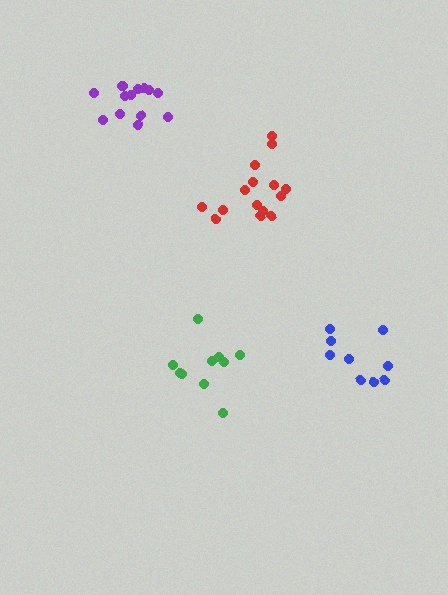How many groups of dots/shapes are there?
There are 4 groups.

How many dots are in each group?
Group 1: 13 dots, Group 2: 9 dots, Group 3: 10 dots, Group 4: 15 dots (47 total).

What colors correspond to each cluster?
The clusters are colored: purple, blue, green, red.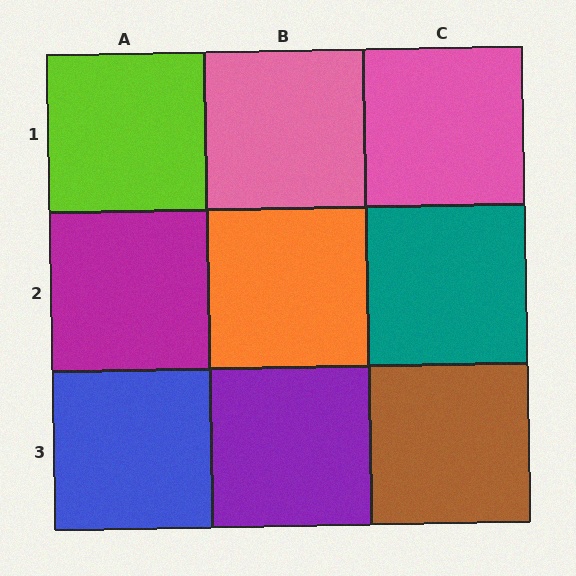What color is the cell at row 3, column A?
Blue.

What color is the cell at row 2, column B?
Orange.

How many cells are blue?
1 cell is blue.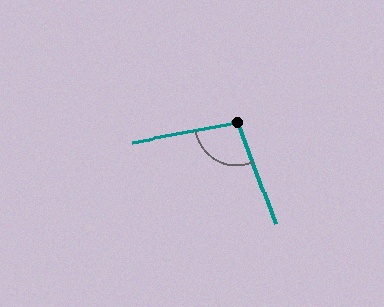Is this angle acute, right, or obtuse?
It is obtuse.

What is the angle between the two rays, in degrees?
Approximately 100 degrees.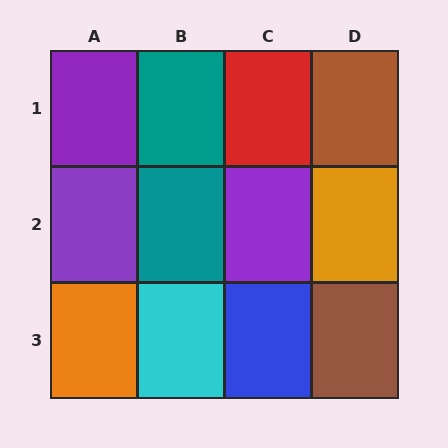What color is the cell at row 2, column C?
Purple.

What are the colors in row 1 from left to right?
Purple, teal, red, brown.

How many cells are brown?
2 cells are brown.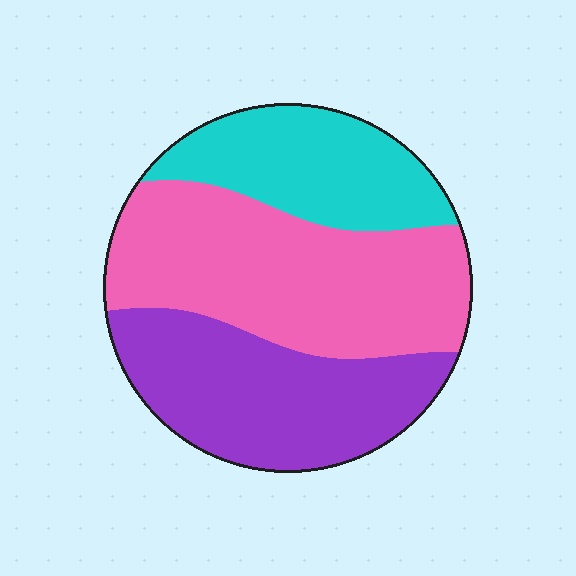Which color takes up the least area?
Cyan, at roughly 25%.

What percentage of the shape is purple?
Purple takes up about one third (1/3) of the shape.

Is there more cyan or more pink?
Pink.